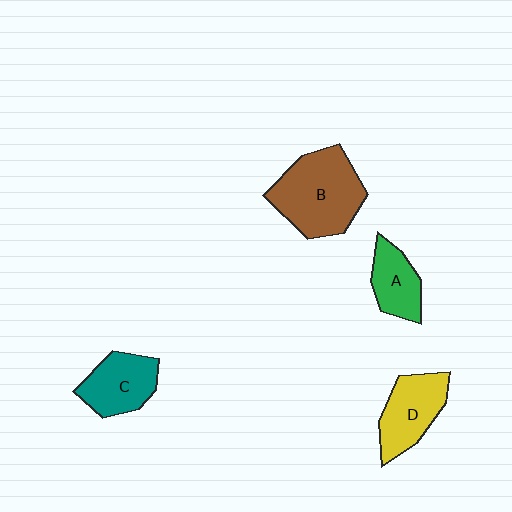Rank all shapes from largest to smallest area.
From largest to smallest: B (brown), D (yellow), C (teal), A (green).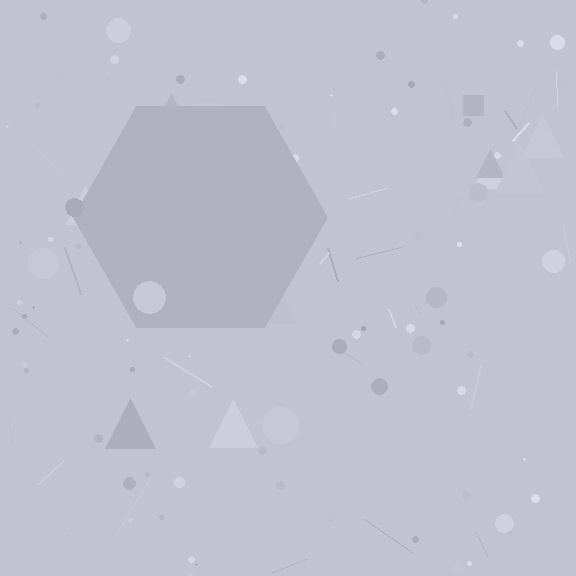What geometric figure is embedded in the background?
A hexagon is embedded in the background.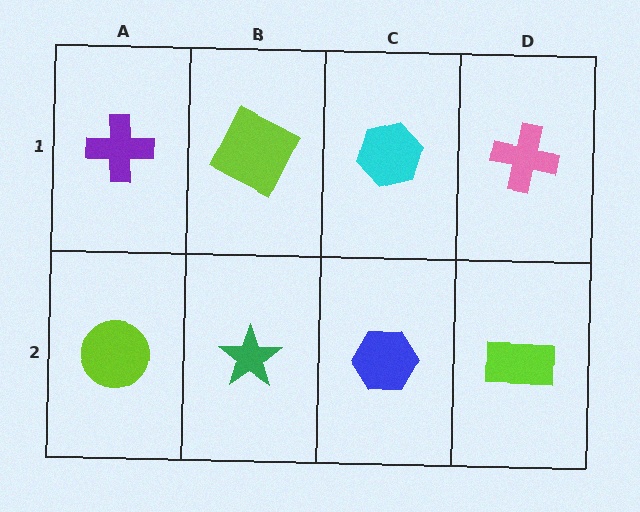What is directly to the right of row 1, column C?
A pink cross.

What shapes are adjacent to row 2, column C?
A cyan hexagon (row 1, column C), a green star (row 2, column B), a lime rectangle (row 2, column D).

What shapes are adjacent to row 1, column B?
A green star (row 2, column B), a purple cross (row 1, column A), a cyan hexagon (row 1, column C).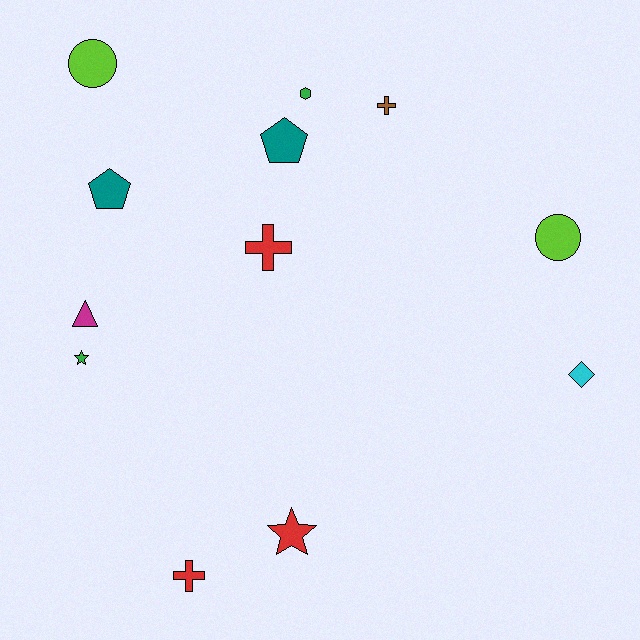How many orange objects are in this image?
There are no orange objects.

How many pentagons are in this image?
There are 2 pentagons.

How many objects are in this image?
There are 12 objects.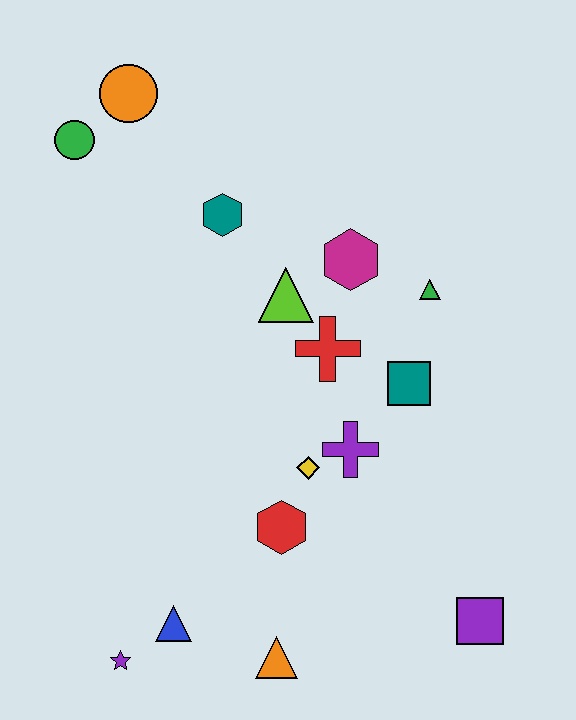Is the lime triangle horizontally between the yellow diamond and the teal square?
No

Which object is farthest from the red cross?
The purple star is farthest from the red cross.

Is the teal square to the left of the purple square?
Yes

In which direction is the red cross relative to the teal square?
The red cross is to the left of the teal square.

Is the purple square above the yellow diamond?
No